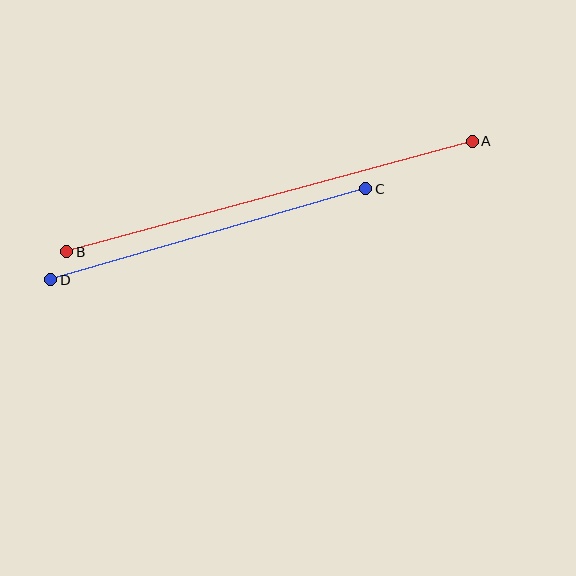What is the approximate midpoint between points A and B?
The midpoint is at approximately (269, 196) pixels.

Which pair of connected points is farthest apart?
Points A and B are farthest apart.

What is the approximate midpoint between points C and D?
The midpoint is at approximately (208, 234) pixels.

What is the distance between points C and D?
The distance is approximately 328 pixels.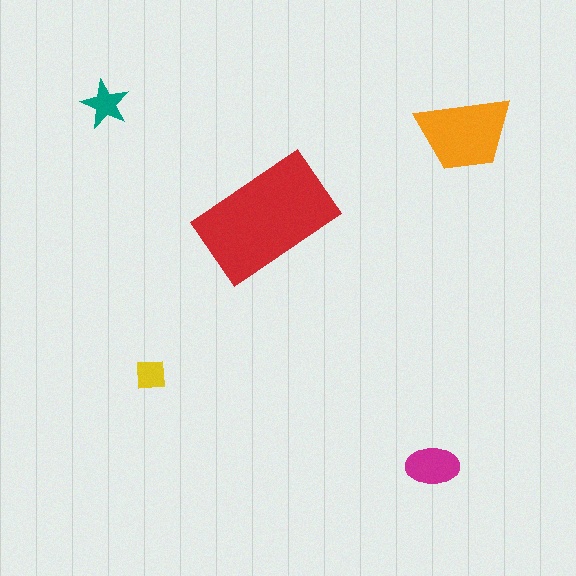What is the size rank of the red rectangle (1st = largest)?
1st.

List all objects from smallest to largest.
The yellow square, the teal star, the magenta ellipse, the orange trapezoid, the red rectangle.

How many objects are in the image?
There are 5 objects in the image.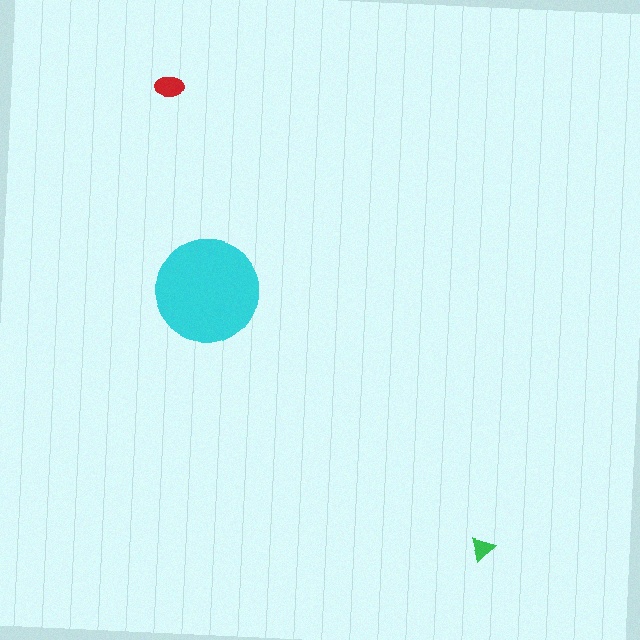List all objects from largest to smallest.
The cyan circle, the red ellipse, the green triangle.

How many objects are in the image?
There are 3 objects in the image.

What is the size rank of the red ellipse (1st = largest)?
2nd.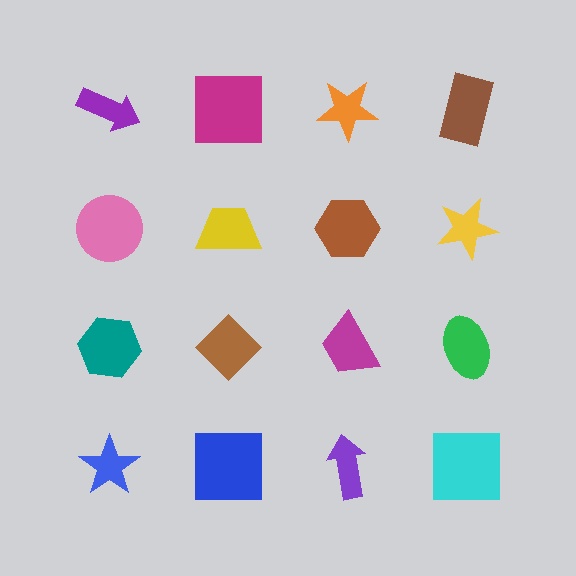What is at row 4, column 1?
A blue star.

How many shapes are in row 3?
4 shapes.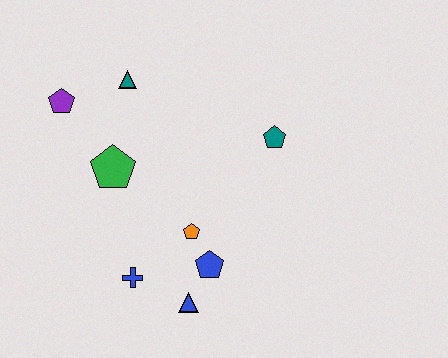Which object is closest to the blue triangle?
The blue pentagon is closest to the blue triangle.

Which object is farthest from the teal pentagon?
The purple pentagon is farthest from the teal pentagon.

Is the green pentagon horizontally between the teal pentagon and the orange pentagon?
No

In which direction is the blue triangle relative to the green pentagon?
The blue triangle is below the green pentagon.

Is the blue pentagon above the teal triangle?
No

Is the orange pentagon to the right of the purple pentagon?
Yes